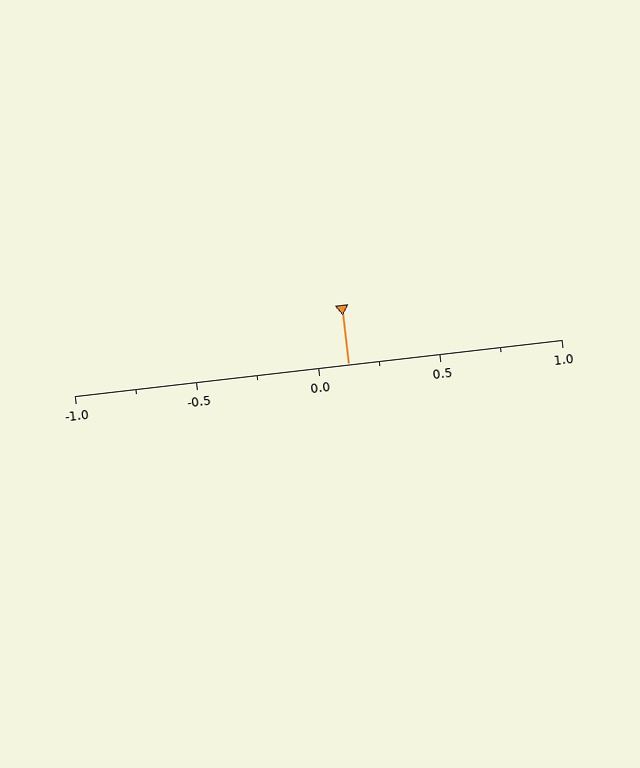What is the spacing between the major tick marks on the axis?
The major ticks are spaced 0.5 apart.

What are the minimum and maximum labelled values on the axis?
The axis runs from -1.0 to 1.0.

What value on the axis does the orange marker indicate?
The marker indicates approximately 0.12.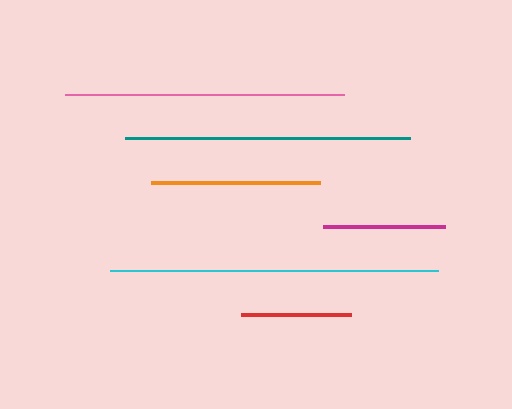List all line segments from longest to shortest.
From longest to shortest: cyan, teal, pink, orange, magenta, red.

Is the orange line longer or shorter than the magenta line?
The orange line is longer than the magenta line.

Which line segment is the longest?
The cyan line is the longest at approximately 328 pixels.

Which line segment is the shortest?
The red line is the shortest at approximately 109 pixels.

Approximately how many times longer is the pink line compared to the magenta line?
The pink line is approximately 2.3 times the length of the magenta line.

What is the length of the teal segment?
The teal segment is approximately 285 pixels long.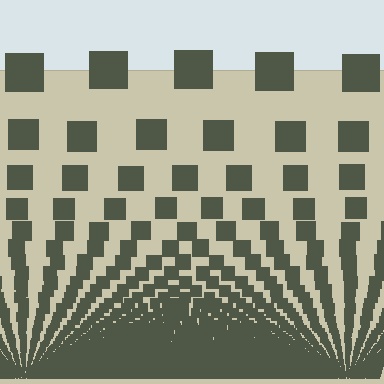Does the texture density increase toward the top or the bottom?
Density increases toward the bottom.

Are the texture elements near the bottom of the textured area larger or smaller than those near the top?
Smaller. The gradient is inverted — elements near the bottom are smaller and denser.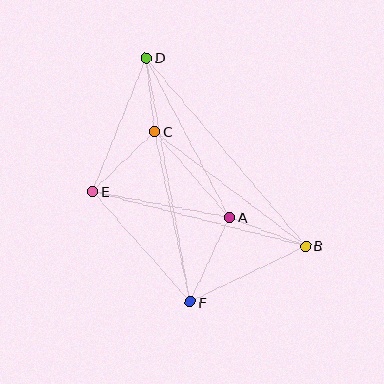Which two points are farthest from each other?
Points D and F are farthest from each other.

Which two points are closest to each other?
Points C and D are closest to each other.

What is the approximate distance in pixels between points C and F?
The distance between C and F is approximately 174 pixels.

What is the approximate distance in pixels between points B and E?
The distance between B and E is approximately 220 pixels.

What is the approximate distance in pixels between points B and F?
The distance between B and F is approximately 128 pixels.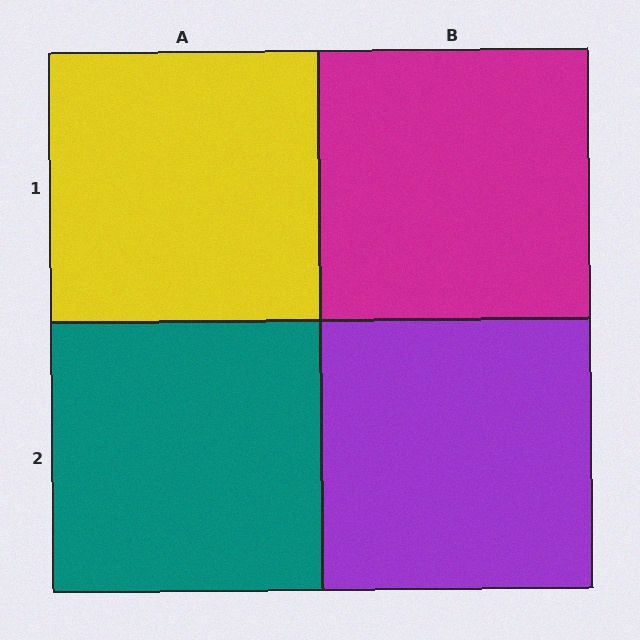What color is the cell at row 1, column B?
Magenta.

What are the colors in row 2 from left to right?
Teal, purple.